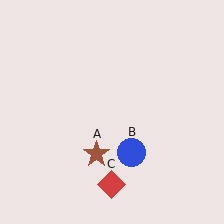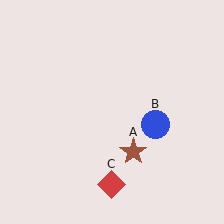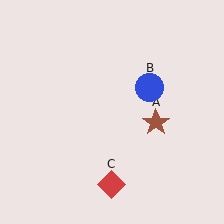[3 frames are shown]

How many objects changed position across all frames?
2 objects changed position: brown star (object A), blue circle (object B).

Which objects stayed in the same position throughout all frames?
Red diamond (object C) remained stationary.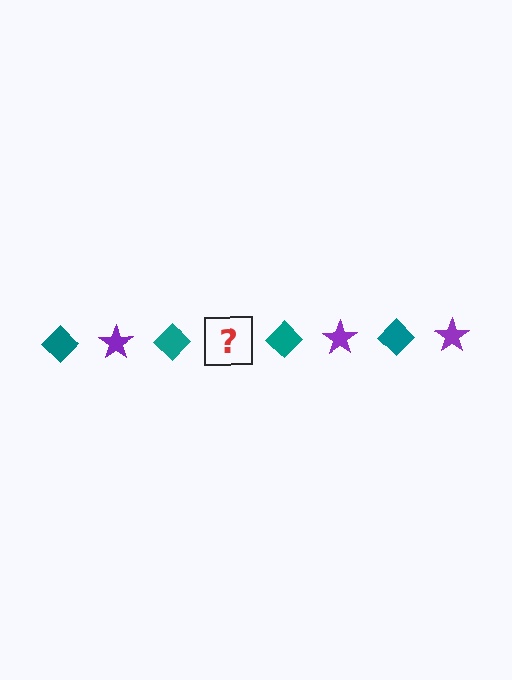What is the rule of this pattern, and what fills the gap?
The rule is that the pattern alternates between teal diamond and purple star. The gap should be filled with a purple star.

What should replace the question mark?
The question mark should be replaced with a purple star.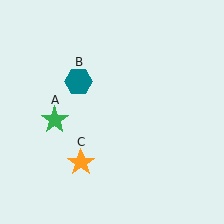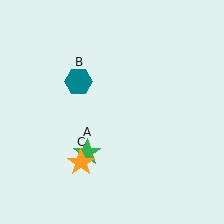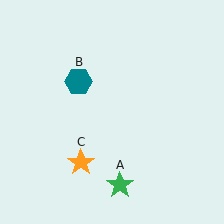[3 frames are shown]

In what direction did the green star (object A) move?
The green star (object A) moved down and to the right.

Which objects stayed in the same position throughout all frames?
Teal hexagon (object B) and orange star (object C) remained stationary.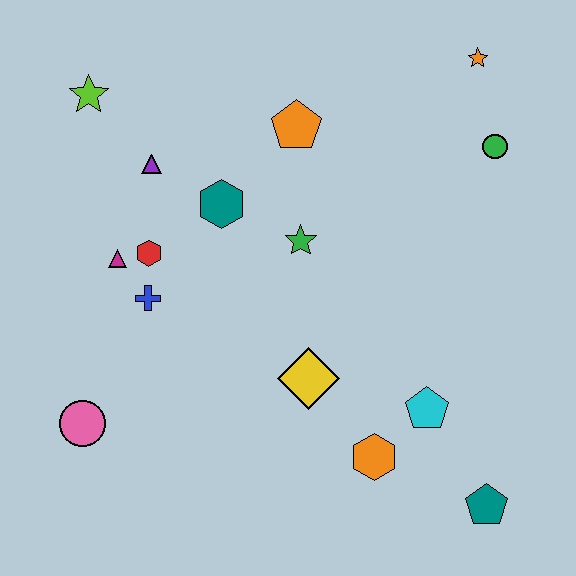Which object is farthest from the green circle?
The pink circle is farthest from the green circle.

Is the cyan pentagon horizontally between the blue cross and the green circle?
Yes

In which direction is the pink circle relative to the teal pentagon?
The pink circle is to the left of the teal pentagon.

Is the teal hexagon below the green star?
No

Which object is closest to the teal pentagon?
The cyan pentagon is closest to the teal pentagon.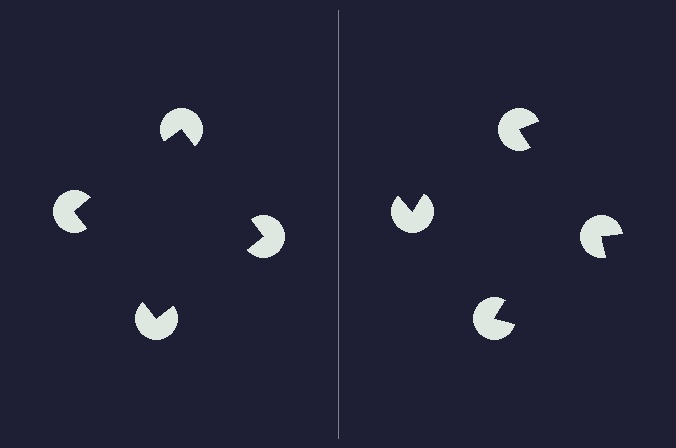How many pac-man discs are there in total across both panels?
8 — 4 on each side.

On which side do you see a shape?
An illusory square appears on the left side. On the right side the wedge cuts are rotated, so no coherent shape forms.